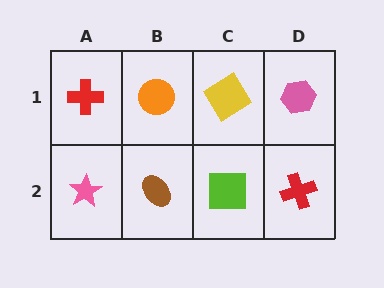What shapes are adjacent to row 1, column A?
A pink star (row 2, column A), an orange circle (row 1, column B).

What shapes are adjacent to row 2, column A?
A red cross (row 1, column A), a brown ellipse (row 2, column B).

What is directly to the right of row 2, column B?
A lime square.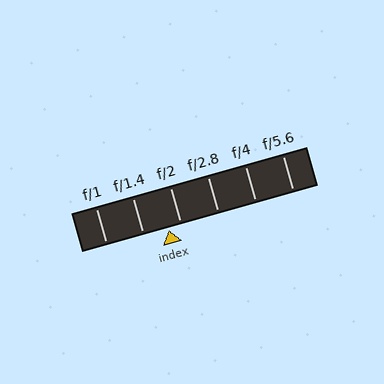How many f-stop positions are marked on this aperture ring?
There are 6 f-stop positions marked.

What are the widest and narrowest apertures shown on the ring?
The widest aperture shown is f/1 and the narrowest is f/5.6.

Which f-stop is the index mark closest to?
The index mark is closest to f/2.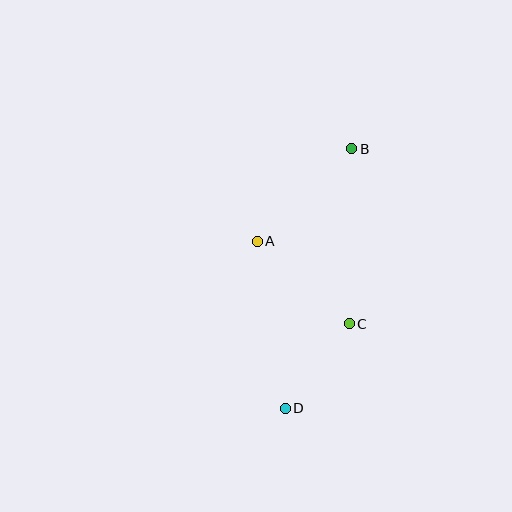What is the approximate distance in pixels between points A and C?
The distance between A and C is approximately 123 pixels.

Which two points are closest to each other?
Points C and D are closest to each other.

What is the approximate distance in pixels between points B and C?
The distance between B and C is approximately 175 pixels.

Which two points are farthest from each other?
Points B and D are farthest from each other.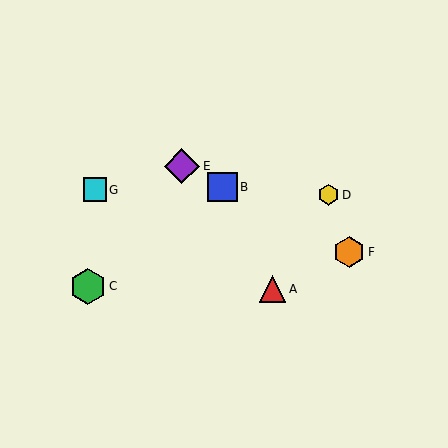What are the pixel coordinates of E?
Object E is at (182, 166).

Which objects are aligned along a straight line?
Objects B, E, F are aligned along a straight line.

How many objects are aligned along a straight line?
3 objects (B, E, F) are aligned along a straight line.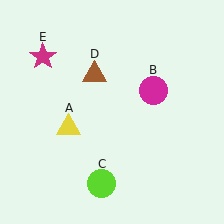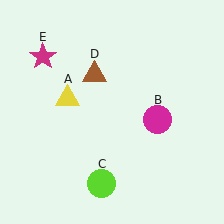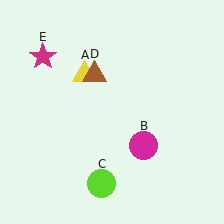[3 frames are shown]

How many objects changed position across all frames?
2 objects changed position: yellow triangle (object A), magenta circle (object B).